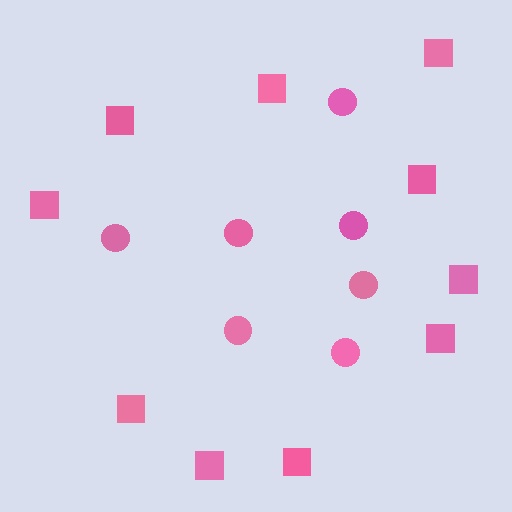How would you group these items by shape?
There are 2 groups: one group of circles (7) and one group of squares (10).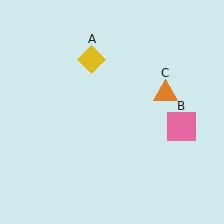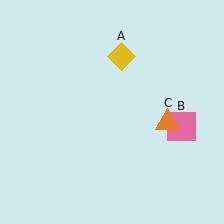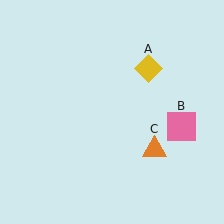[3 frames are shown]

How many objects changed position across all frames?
2 objects changed position: yellow diamond (object A), orange triangle (object C).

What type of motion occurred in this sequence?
The yellow diamond (object A), orange triangle (object C) rotated clockwise around the center of the scene.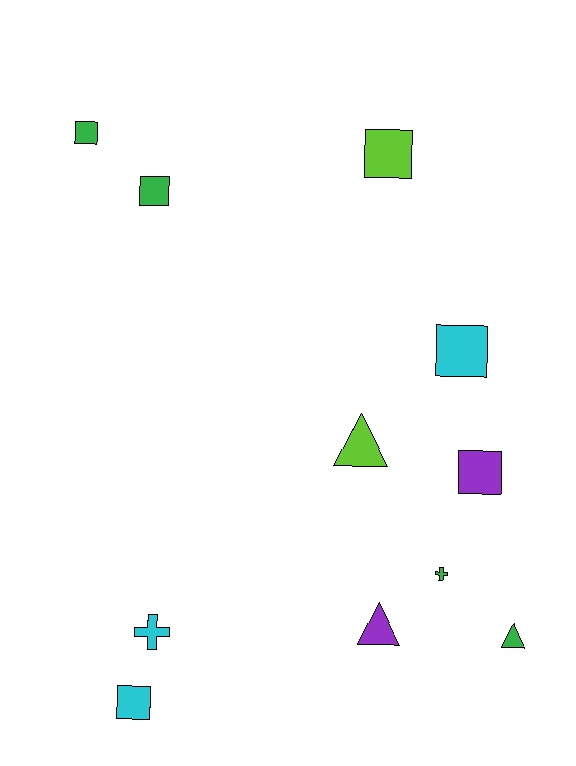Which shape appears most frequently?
Square, with 6 objects.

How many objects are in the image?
There are 11 objects.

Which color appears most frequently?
Green, with 4 objects.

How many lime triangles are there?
There is 1 lime triangle.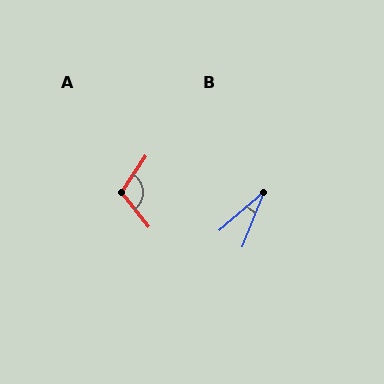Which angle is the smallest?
B, at approximately 27 degrees.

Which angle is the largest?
A, at approximately 107 degrees.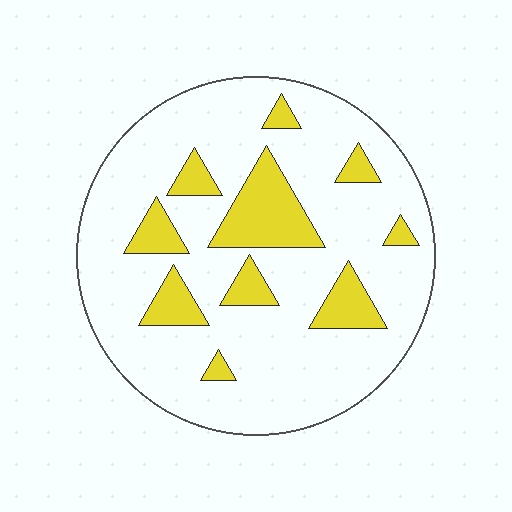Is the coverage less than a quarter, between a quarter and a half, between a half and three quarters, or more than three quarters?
Less than a quarter.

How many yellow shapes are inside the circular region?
10.